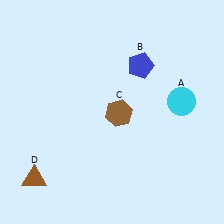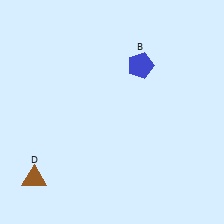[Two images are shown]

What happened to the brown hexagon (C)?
The brown hexagon (C) was removed in Image 2. It was in the bottom-right area of Image 1.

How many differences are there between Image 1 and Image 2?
There are 2 differences between the two images.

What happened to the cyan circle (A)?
The cyan circle (A) was removed in Image 2. It was in the top-right area of Image 1.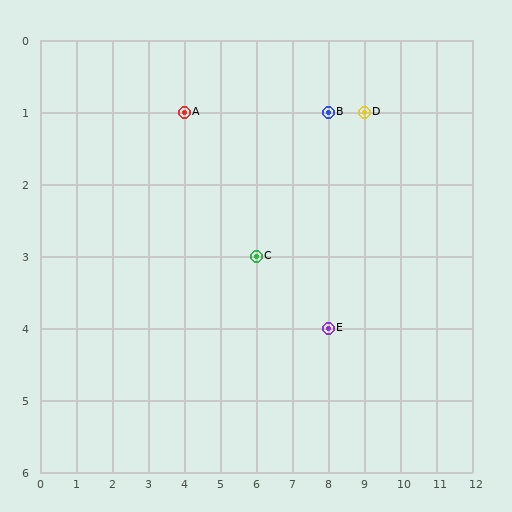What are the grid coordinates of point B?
Point B is at grid coordinates (8, 1).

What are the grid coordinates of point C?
Point C is at grid coordinates (6, 3).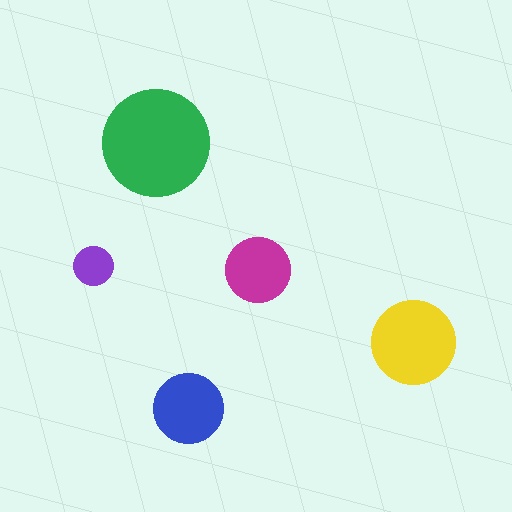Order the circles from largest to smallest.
the green one, the yellow one, the blue one, the magenta one, the purple one.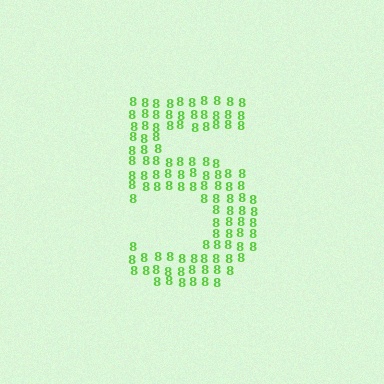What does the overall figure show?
The overall figure shows the digit 5.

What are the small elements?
The small elements are digit 8's.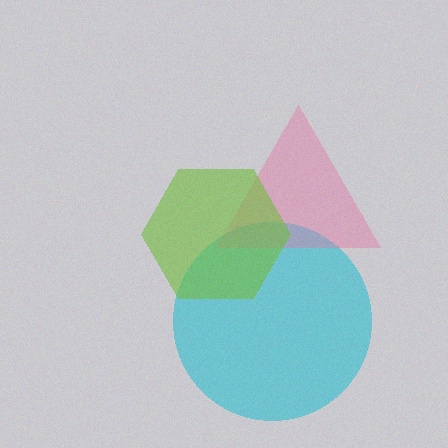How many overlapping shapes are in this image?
There are 3 overlapping shapes in the image.